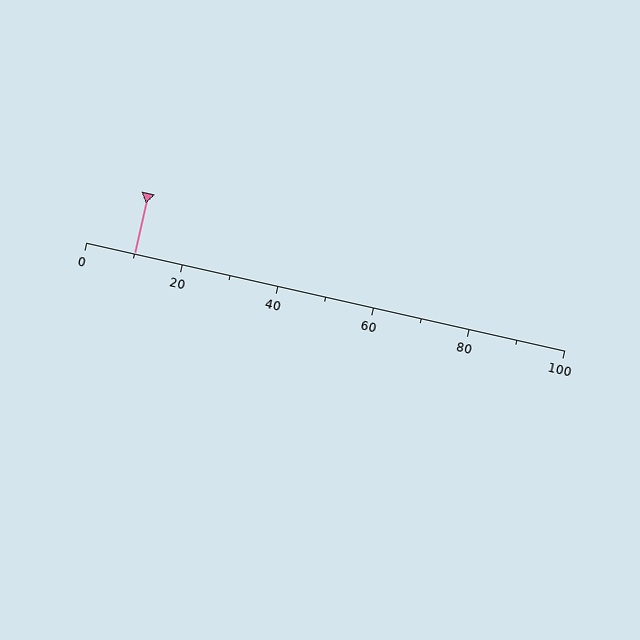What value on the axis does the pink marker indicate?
The marker indicates approximately 10.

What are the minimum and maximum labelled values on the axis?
The axis runs from 0 to 100.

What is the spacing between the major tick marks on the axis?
The major ticks are spaced 20 apart.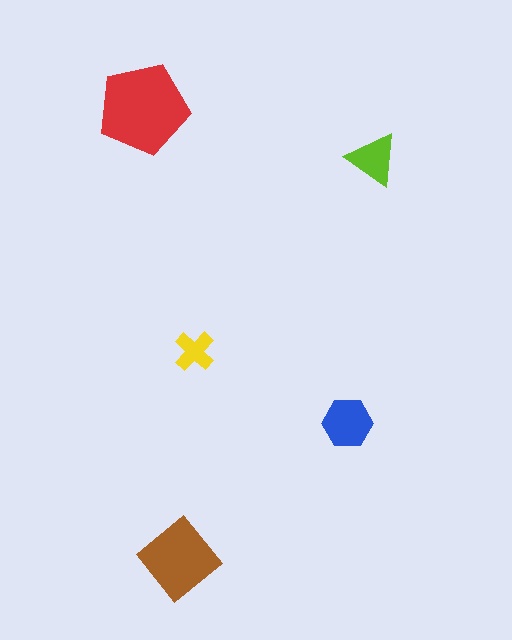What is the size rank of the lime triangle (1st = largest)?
4th.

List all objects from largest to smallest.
The red pentagon, the brown diamond, the blue hexagon, the lime triangle, the yellow cross.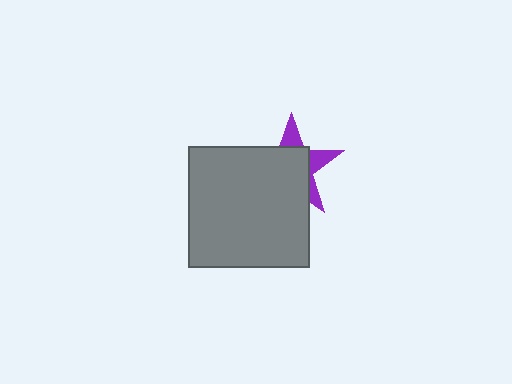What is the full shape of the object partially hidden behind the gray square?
The partially hidden object is a purple star.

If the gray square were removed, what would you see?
You would see the complete purple star.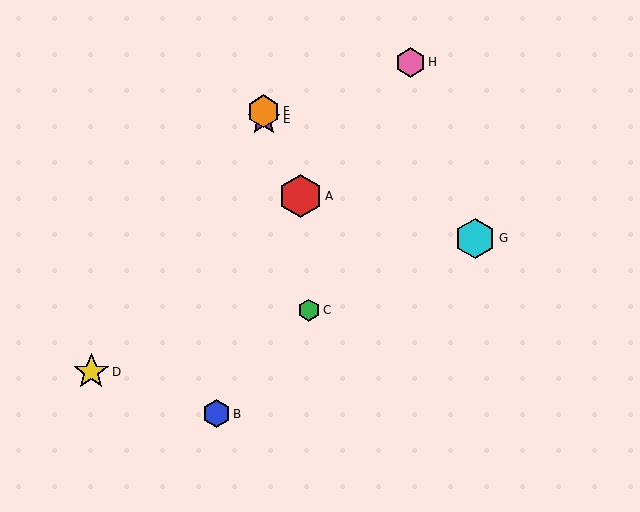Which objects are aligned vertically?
Objects E, F are aligned vertically.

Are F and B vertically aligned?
No, F is at x≈264 and B is at x≈216.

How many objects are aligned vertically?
2 objects (E, F) are aligned vertically.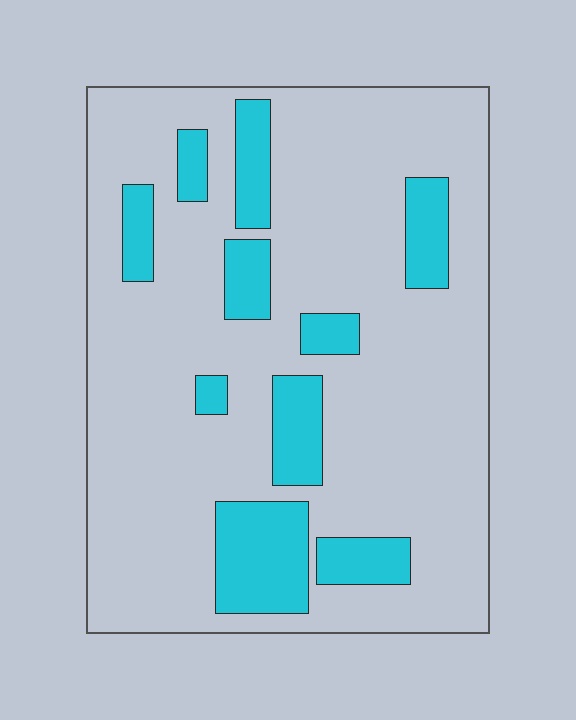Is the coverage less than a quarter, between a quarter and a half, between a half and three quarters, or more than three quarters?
Less than a quarter.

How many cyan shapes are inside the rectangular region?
10.